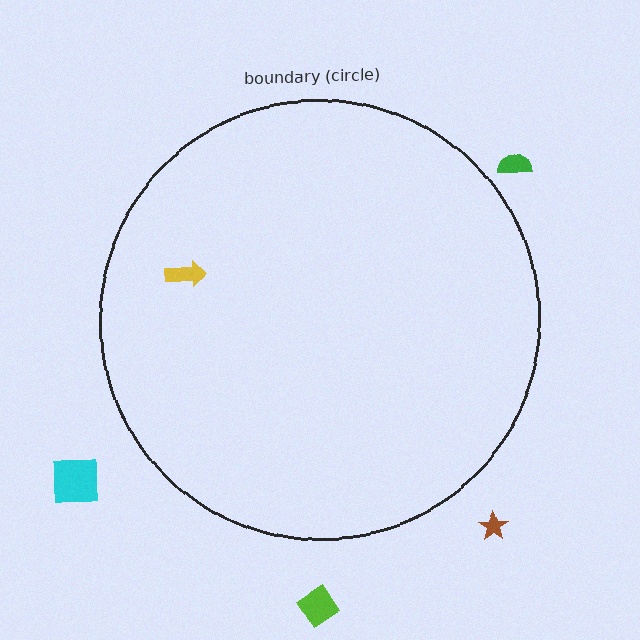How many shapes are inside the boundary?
1 inside, 4 outside.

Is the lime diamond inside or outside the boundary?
Outside.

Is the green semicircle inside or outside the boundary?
Outside.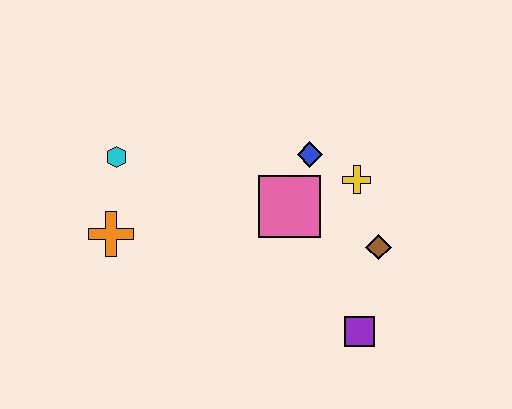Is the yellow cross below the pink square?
No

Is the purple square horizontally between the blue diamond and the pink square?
No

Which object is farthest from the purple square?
The cyan hexagon is farthest from the purple square.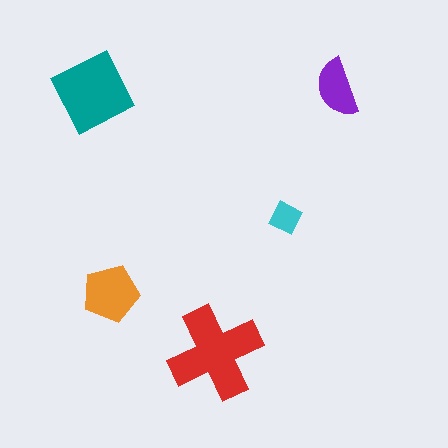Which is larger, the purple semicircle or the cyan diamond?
The purple semicircle.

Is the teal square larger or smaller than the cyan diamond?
Larger.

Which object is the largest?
The red cross.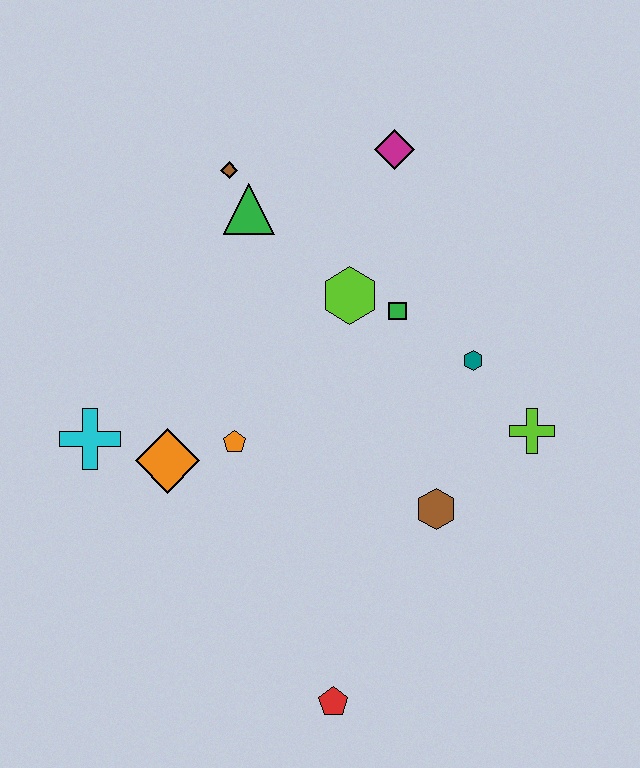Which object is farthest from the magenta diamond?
The red pentagon is farthest from the magenta diamond.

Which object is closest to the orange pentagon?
The orange diamond is closest to the orange pentagon.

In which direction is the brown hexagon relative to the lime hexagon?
The brown hexagon is below the lime hexagon.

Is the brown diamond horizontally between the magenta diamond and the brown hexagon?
No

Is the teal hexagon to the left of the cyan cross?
No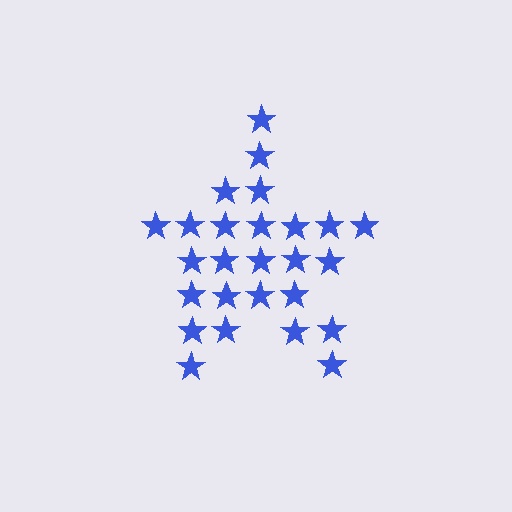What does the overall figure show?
The overall figure shows a star.